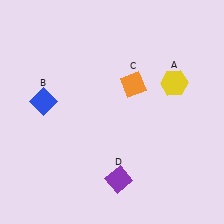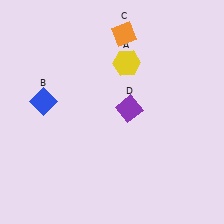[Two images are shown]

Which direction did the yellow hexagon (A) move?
The yellow hexagon (A) moved left.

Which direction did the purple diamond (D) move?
The purple diamond (D) moved up.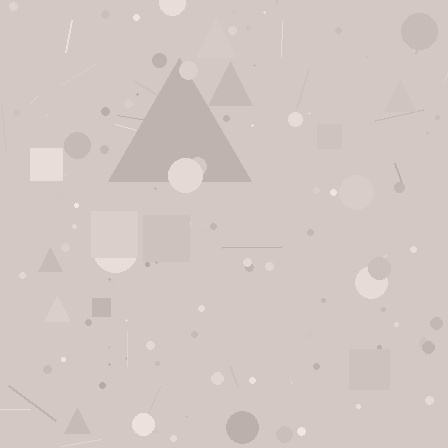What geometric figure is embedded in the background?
A triangle is embedded in the background.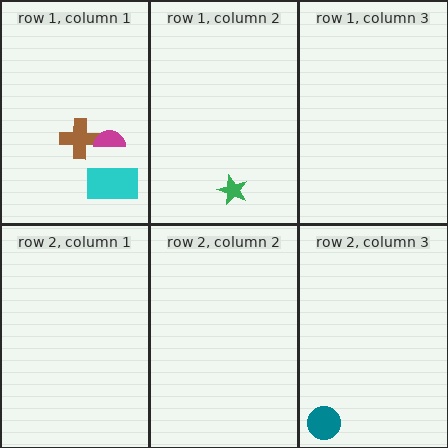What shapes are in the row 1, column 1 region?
The cyan rectangle, the brown cross, the magenta semicircle.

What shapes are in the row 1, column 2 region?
The green star.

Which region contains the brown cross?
The row 1, column 1 region.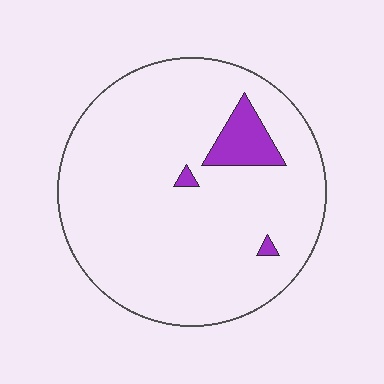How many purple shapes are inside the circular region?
3.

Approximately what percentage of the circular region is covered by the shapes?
Approximately 5%.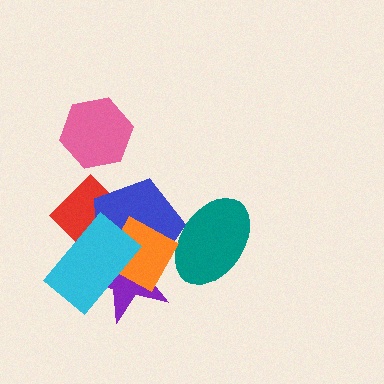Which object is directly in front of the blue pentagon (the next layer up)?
The teal ellipse is directly in front of the blue pentagon.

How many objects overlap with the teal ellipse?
1 object overlaps with the teal ellipse.